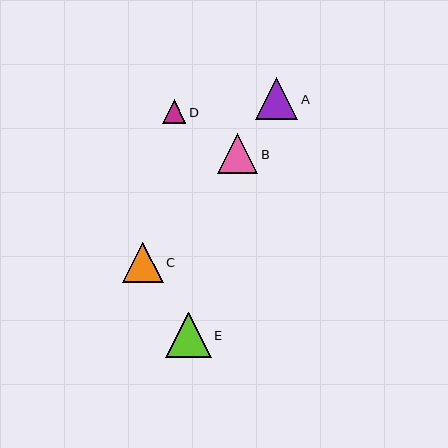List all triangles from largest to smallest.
From largest to smallest: E, A, C, B, D.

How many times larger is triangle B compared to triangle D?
Triangle B is approximately 1.7 times the size of triangle D.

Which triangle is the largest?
Triangle E is the largest with a size of approximately 45 pixels.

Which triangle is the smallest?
Triangle D is the smallest with a size of approximately 23 pixels.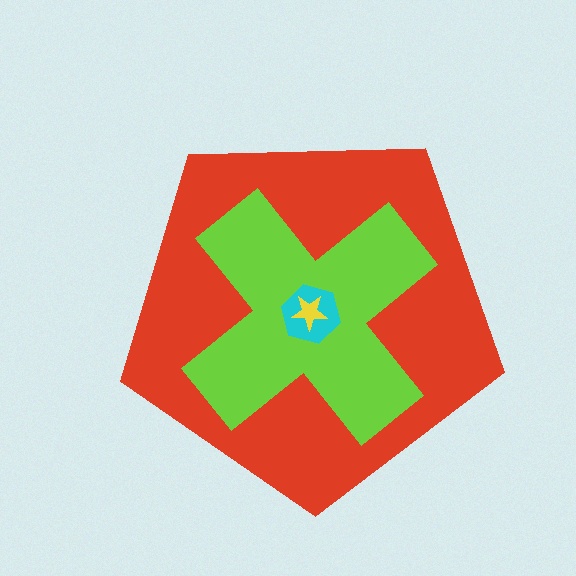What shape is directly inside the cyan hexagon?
The yellow star.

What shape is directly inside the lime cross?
The cyan hexagon.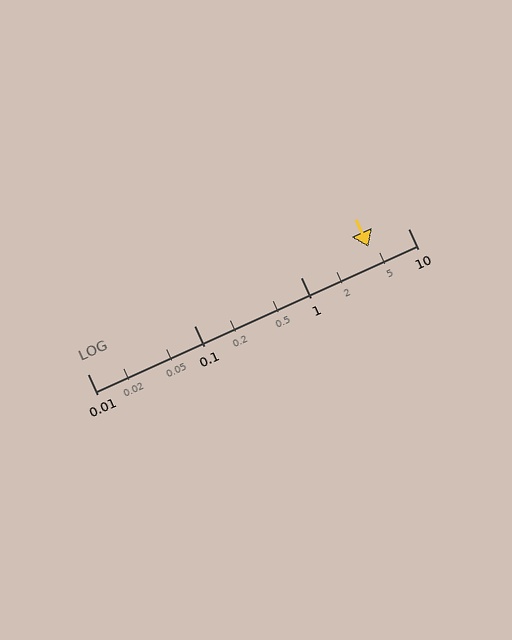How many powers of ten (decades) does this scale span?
The scale spans 3 decades, from 0.01 to 10.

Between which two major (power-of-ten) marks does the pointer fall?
The pointer is between 1 and 10.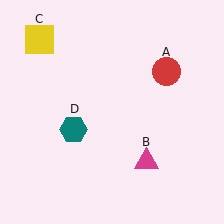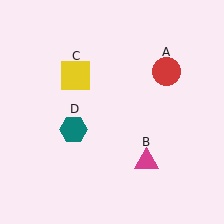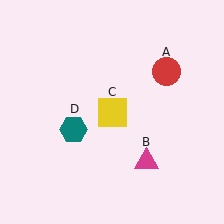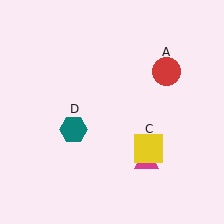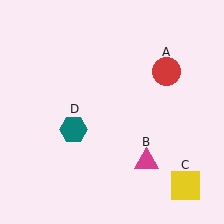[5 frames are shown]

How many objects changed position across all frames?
1 object changed position: yellow square (object C).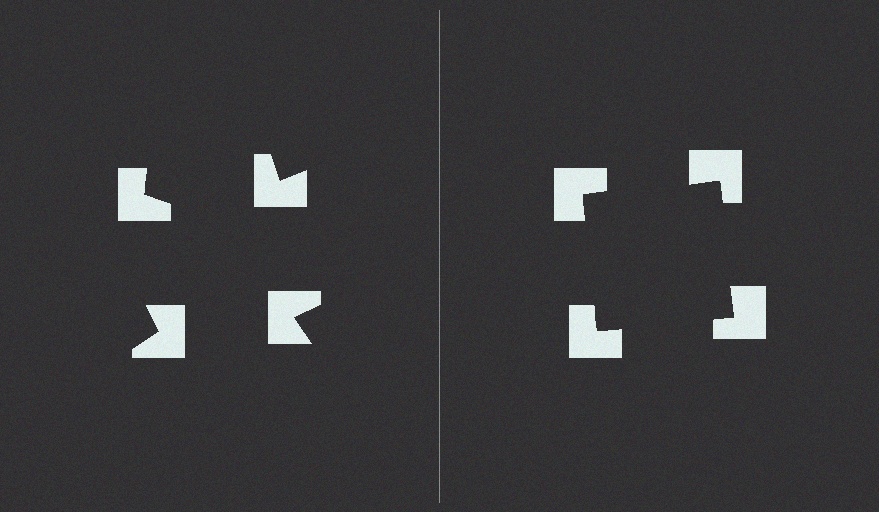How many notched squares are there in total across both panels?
8 — 4 on each side.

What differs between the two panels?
The notched squares are positioned identically on both sides; only the wedge orientations differ. On the right they align to a square; on the left they are misaligned.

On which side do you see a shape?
An illusory square appears on the right side. On the left side the wedge cuts are rotated, so no coherent shape forms.